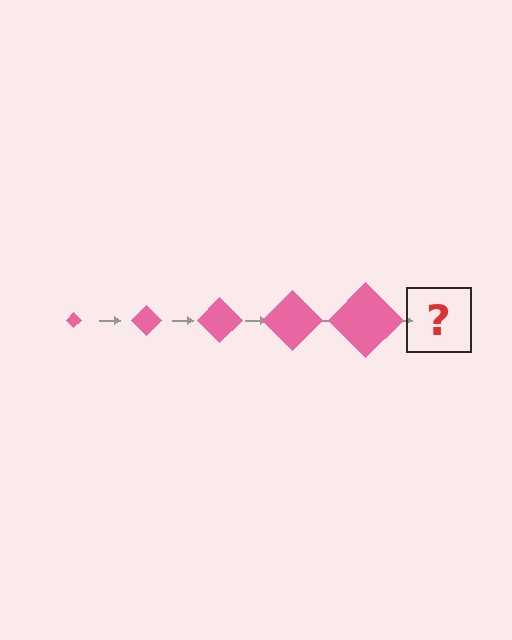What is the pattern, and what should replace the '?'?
The pattern is that the diamond gets progressively larger each step. The '?' should be a pink diamond, larger than the previous one.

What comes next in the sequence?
The next element should be a pink diamond, larger than the previous one.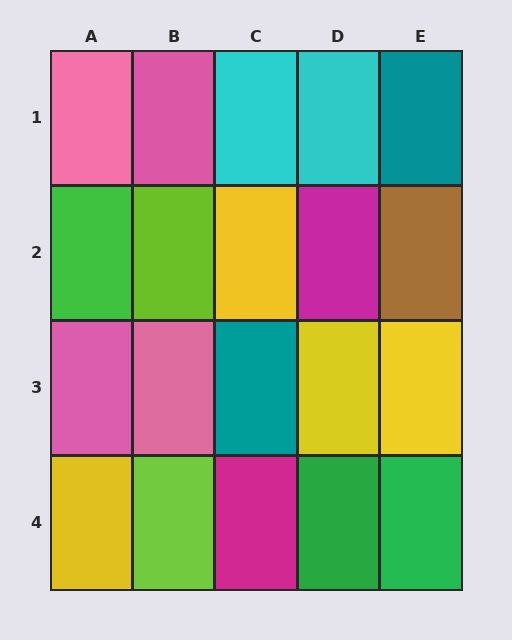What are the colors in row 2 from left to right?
Green, lime, yellow, magenta, brown.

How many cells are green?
3 cells are green.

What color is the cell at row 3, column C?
Teal.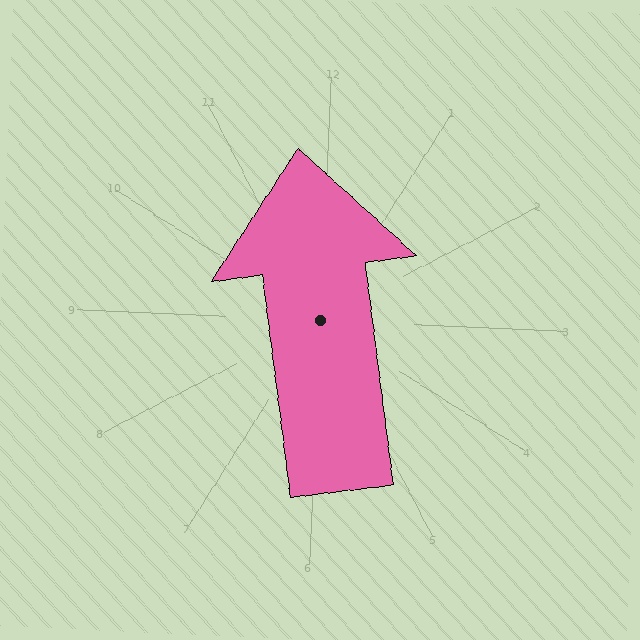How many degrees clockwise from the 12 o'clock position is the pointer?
Approximately 350 degrees.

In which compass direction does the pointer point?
North.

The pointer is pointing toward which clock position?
Roughly 12 o'clock.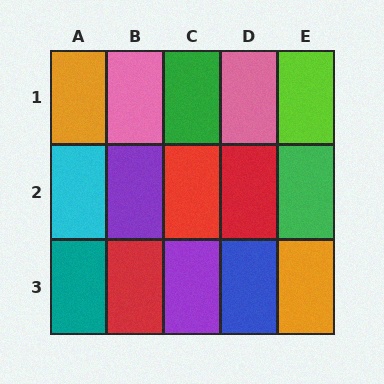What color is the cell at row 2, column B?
Purple.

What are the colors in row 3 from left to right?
Teal, red, purple, blue, orange.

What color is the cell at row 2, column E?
Green.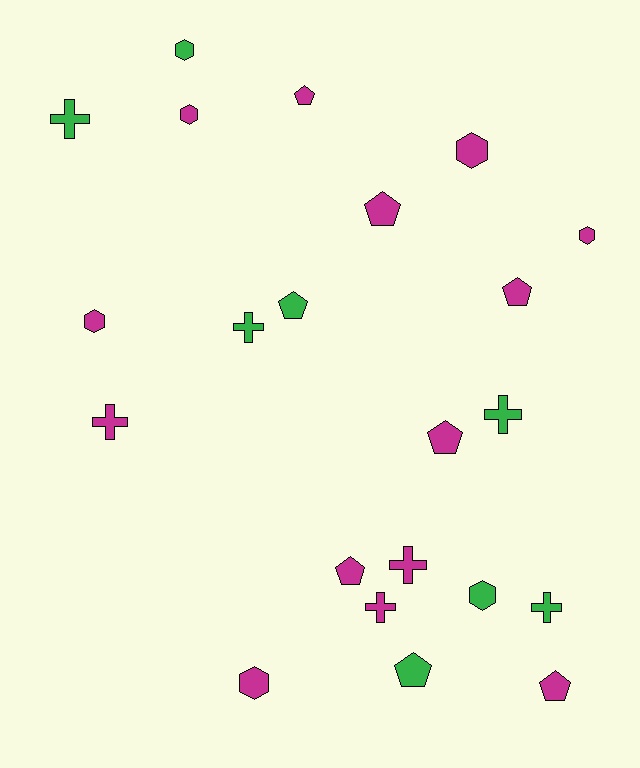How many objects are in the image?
There are 22 objects.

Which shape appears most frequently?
Pentagon, with 8 objects.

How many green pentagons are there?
There are 2 green pentagons.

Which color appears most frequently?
Magenta, with 14 objects.